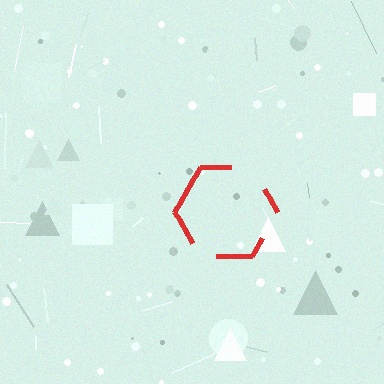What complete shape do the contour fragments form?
The contour fragments form a hexagon.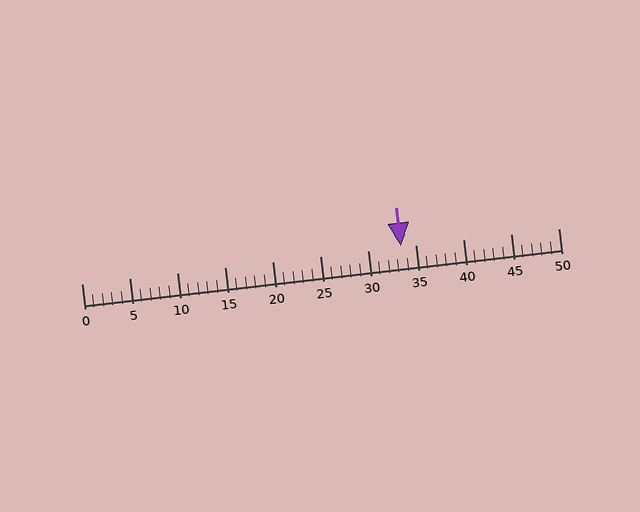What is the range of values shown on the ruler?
The ruler shows values from 0 to 50.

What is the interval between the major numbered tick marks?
The major tick marks are spaced 5 units apart.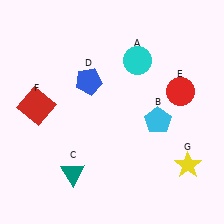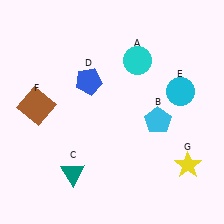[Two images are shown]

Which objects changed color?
E changed from red to cyan. F changed from red to brown.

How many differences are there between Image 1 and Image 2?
There are 2 differences between the two images.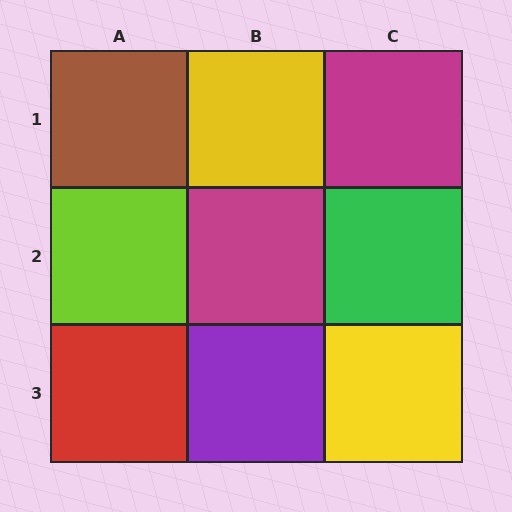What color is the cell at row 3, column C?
Yellow.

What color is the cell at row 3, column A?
Red.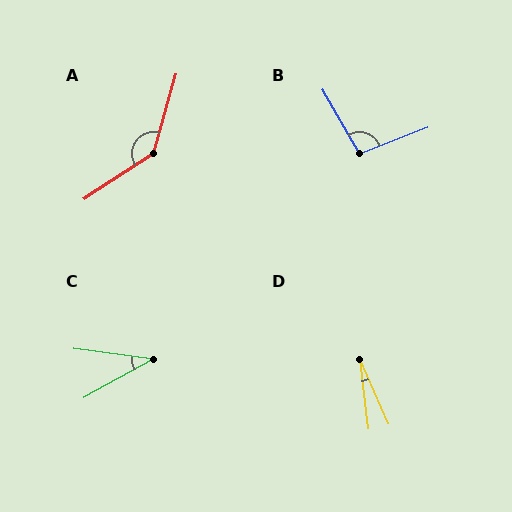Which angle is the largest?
A, at approximately 139 degrees.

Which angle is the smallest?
D, at approximately 17 degrees.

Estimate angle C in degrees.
Approximately 36 degrees.